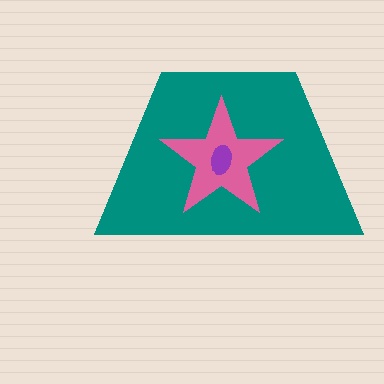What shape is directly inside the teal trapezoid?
The pink star.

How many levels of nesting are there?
3.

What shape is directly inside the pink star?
The purple ellipse.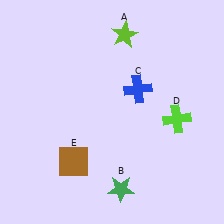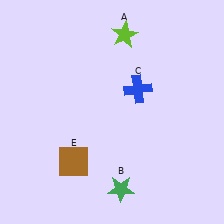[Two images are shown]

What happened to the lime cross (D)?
The lime cross (D) was removed in Image 2. It was in the bottom-right area of Image 1.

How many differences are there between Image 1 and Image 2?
There is 1 difference between the two images.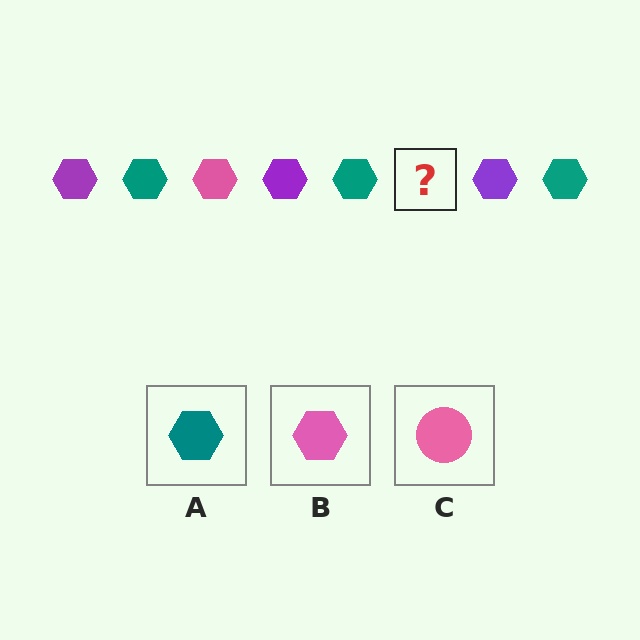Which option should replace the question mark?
Option B.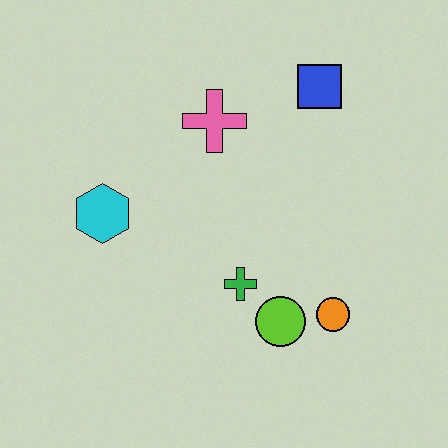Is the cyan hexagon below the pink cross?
Yes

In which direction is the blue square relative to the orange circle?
The blue square is above the orange circle.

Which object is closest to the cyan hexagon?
The pink cross is closest to the cyan hexagon.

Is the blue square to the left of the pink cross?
No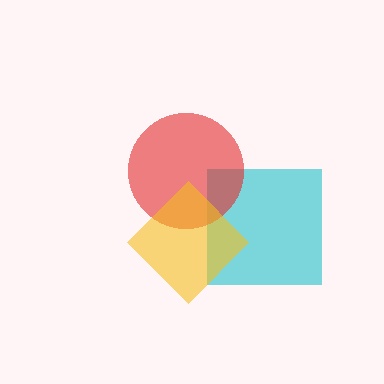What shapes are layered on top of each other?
The layered shapes are: a cyan square, a red circle, a yellow diamond.